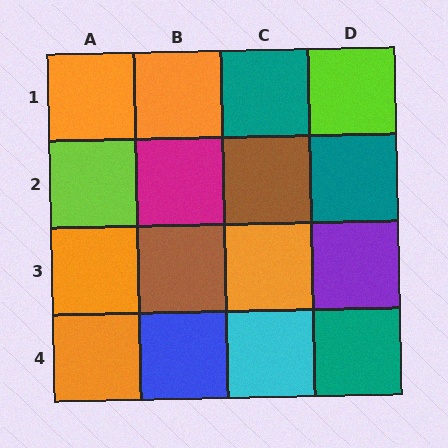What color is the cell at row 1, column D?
Lime.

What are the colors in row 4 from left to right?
Orange, blue, cyan, teal.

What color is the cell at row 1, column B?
Orange.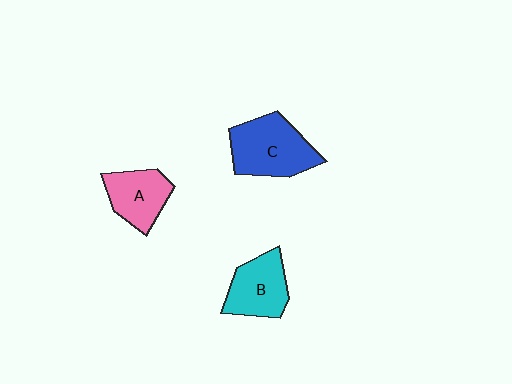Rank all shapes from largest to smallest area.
From largest to smallest: C (blue), B (cyan), A (pink).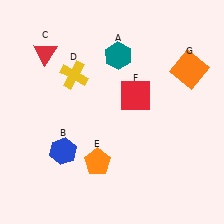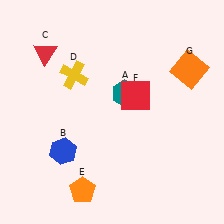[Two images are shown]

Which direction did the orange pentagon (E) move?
The orange pentagon (E) moved down.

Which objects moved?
The objects that moved are: the teal hexagon (A), the orange pentagon (E).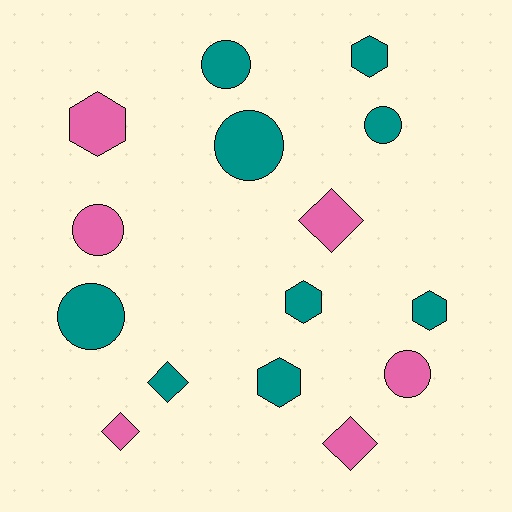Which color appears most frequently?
Teal, with 9 objects.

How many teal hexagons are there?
There are 4 teal hexagons.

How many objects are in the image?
There are 15 objects.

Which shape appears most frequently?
Circle, with 6 objects.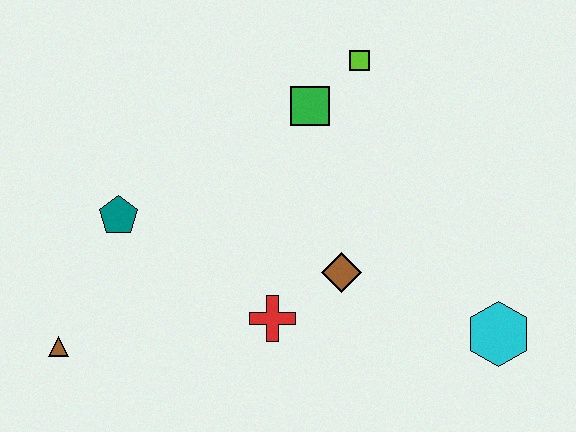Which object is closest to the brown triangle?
The teal pentagon is closest to the brown triangle.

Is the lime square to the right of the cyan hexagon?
No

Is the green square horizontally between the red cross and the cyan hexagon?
Yes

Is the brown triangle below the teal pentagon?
Yes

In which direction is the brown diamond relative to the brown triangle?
The brown diamond is to the right of the brown triangle.